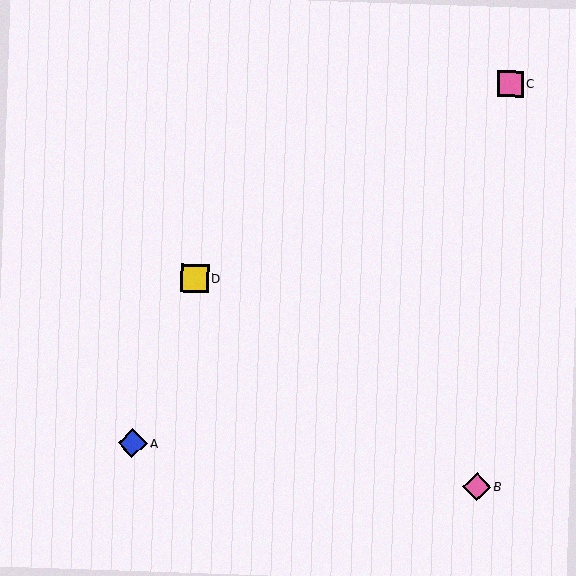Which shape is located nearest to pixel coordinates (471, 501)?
The pink diamond (labeled B) at (477, 487) is nearest to that location.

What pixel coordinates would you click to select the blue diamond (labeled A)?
Click at (133, 443) to select the blue diamond A.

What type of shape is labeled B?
Shape B is a pink diamond.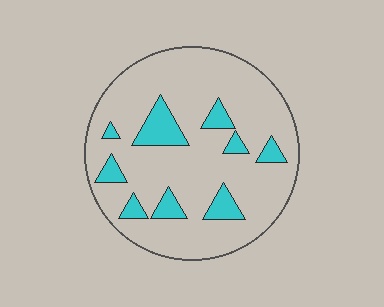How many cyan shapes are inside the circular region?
9.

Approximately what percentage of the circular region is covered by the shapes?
Approximately 15%.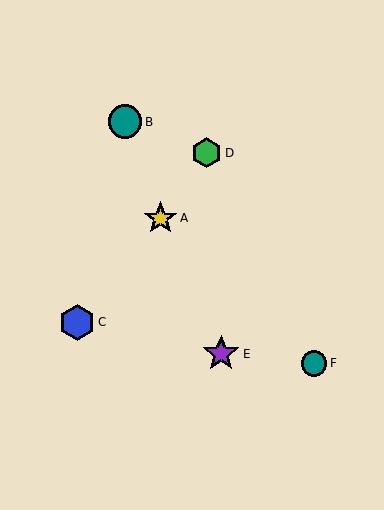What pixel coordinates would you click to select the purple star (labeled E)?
Click at (221, 354) to select the purple star E.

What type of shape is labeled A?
Shape A is a yellow star.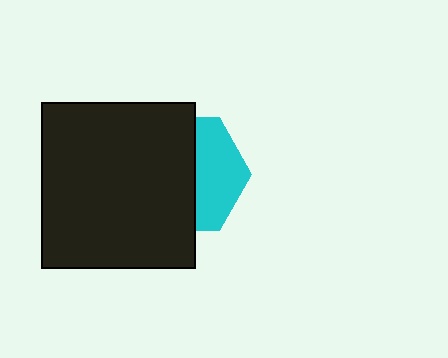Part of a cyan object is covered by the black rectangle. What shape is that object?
It is a hexagon.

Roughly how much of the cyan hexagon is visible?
A small part of it is visible (roughly 41%).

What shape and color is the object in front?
The object in front is a black rectangle.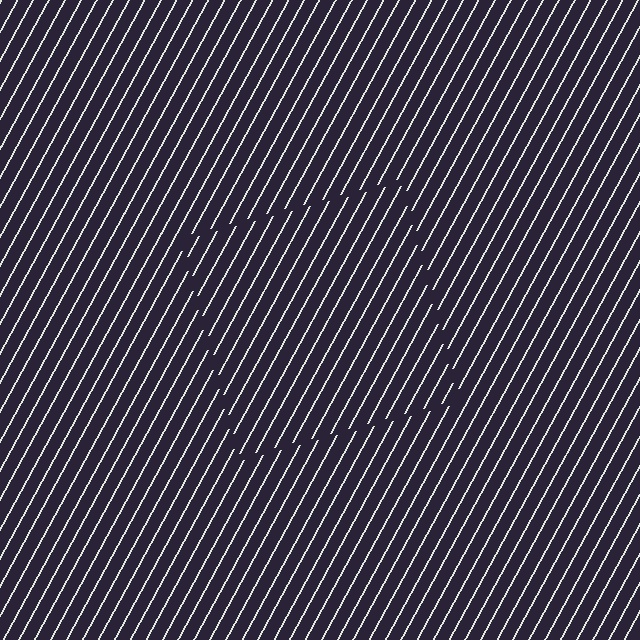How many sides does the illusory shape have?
4 sides — the line-ends trace a square.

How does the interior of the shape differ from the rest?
The interior of the shape contains the same grating, shifted by half a period — the contour is defined by the phase discontinuity where line-ends from the inner and outer gratings abut.